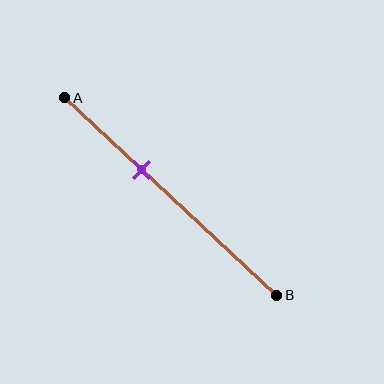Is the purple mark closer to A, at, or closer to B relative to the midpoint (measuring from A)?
The purple mark is closer to point A than the midpoint of segment AB.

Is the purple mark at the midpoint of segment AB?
No, the mark is at about 35% from A, not at the 50% midpoint.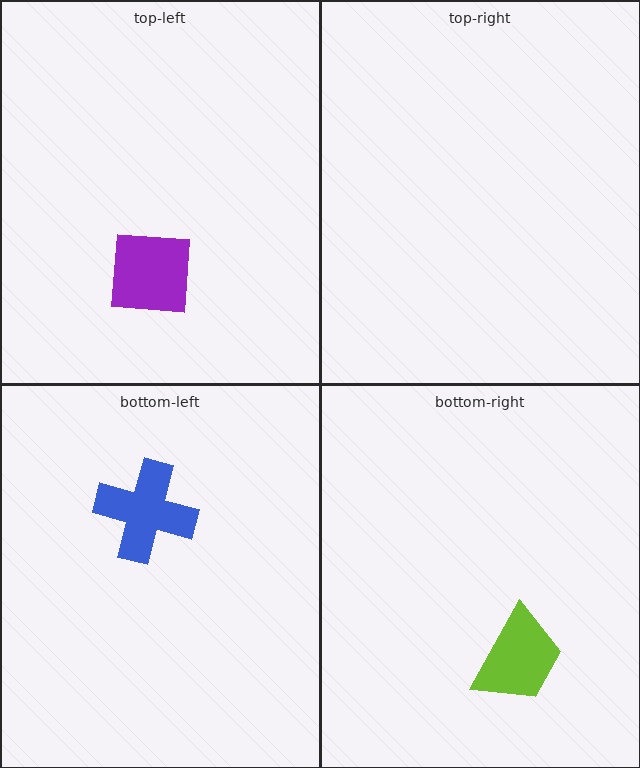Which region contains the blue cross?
The bottom-left region.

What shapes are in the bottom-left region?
The blue cross.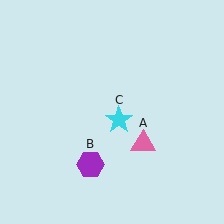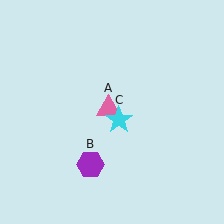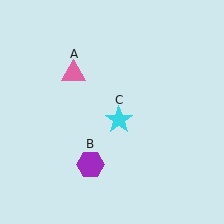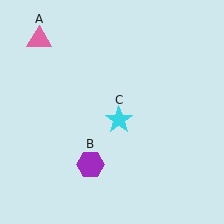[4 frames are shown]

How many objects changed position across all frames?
1 object changed position: pink triangle (object A).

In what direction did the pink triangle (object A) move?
The pink triangle (object A) moved up and to the left.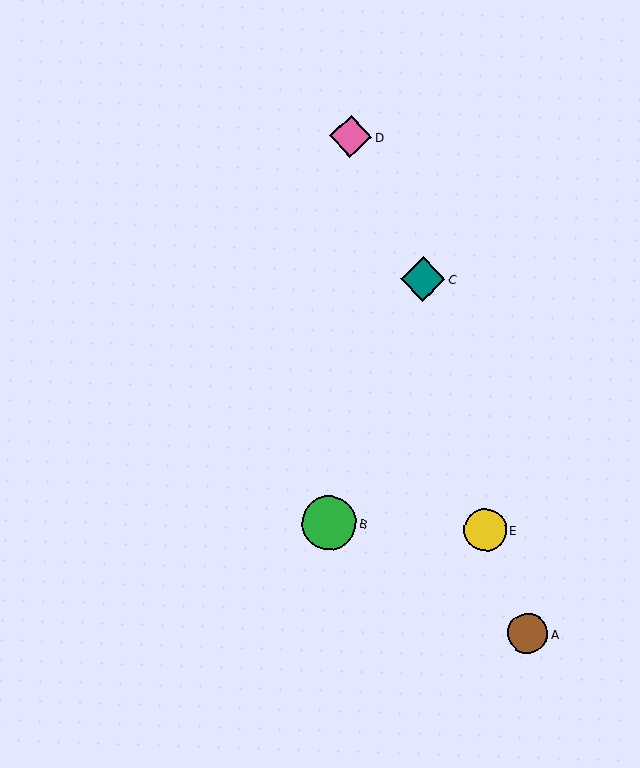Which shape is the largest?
The green circle (labeled B) is the largest.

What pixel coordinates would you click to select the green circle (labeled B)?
Click at (329, 523) to select the green circle B.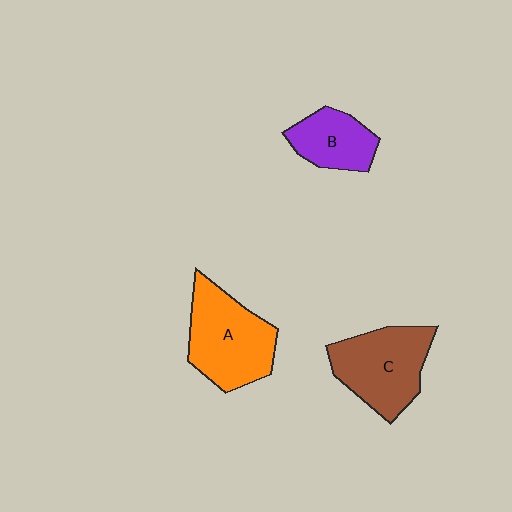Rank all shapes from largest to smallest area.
From largest to smallest: A (orange), C (brown), B (purple).